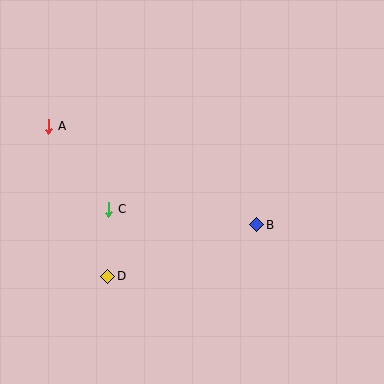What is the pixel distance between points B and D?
The distance between B and D is 157 pixels.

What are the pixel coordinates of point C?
Point C is at (109, 209).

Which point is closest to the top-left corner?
Point A is closest to the top-left corner.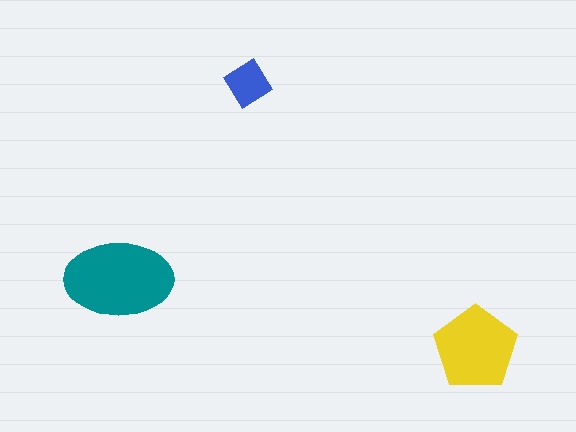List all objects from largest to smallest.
The teal ellipse, the yellow pentagon, the blue diamond.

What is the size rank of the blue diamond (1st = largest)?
3rd.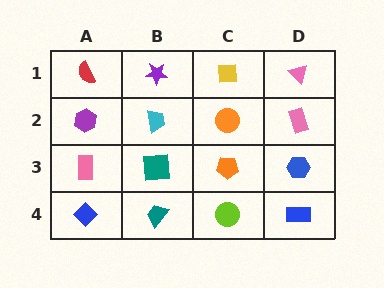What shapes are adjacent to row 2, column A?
A red semicircle (row 1, column A), a pink rectangle (row 3, column A), a cyan trapezoid (row 2, column B).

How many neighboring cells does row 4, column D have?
2.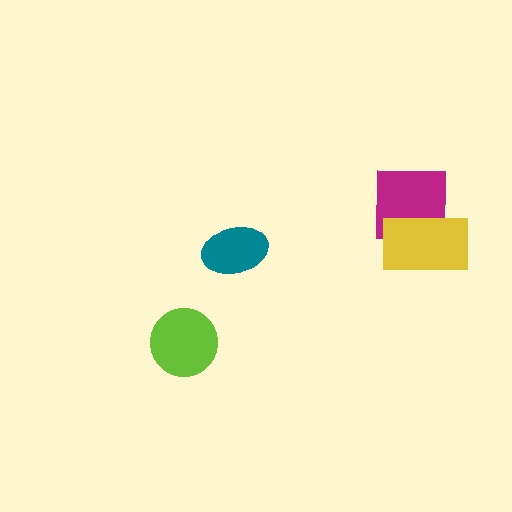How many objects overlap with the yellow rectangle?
1 object overlaps with the yellow rectangle.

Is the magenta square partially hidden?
Yes, it is partially covered by another shape.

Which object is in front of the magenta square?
The yellow rectangle is in front of the magenta square.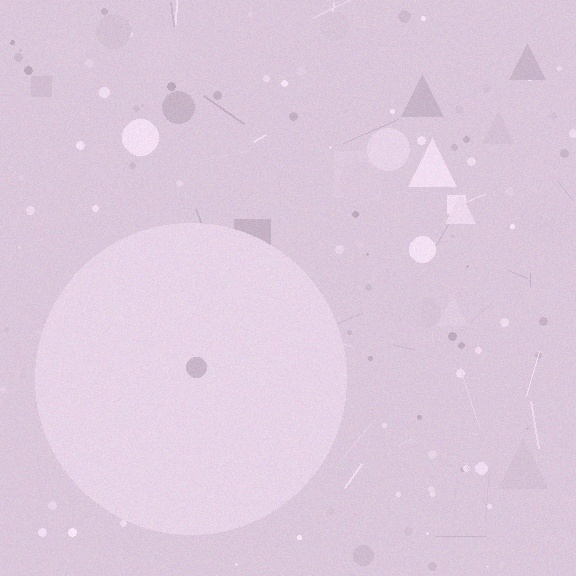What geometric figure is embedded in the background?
A circle is embedded in the background.